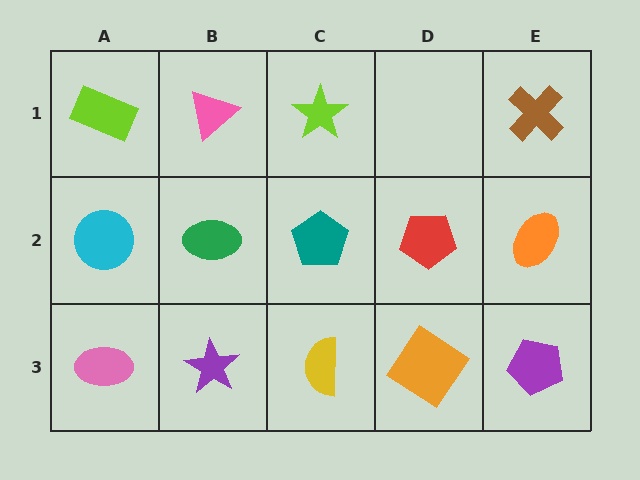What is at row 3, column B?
A purple star.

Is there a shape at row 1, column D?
No, that cell is empty.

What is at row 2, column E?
An orange ellipse.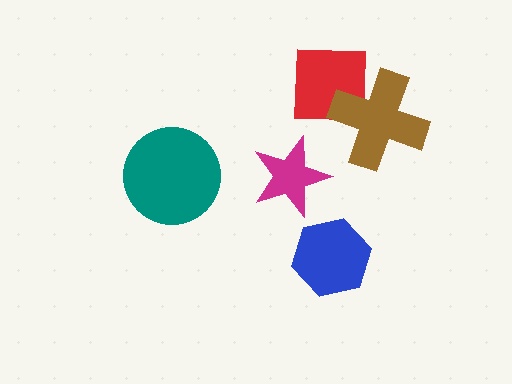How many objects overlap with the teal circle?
0 objects overlap with the teal circle.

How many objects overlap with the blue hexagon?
0 objects overlap with the blue hexagon.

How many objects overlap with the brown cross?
1 object overlaps with the brown cross.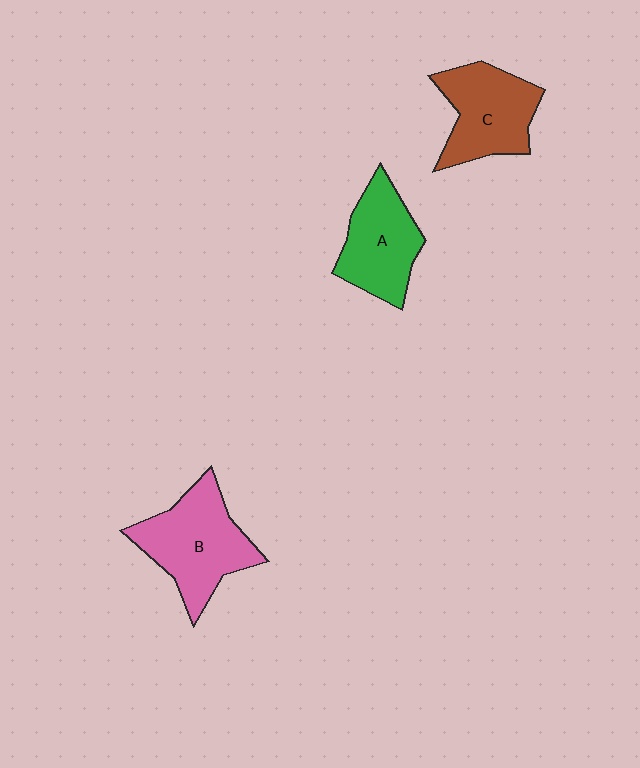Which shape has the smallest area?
Shape A (green).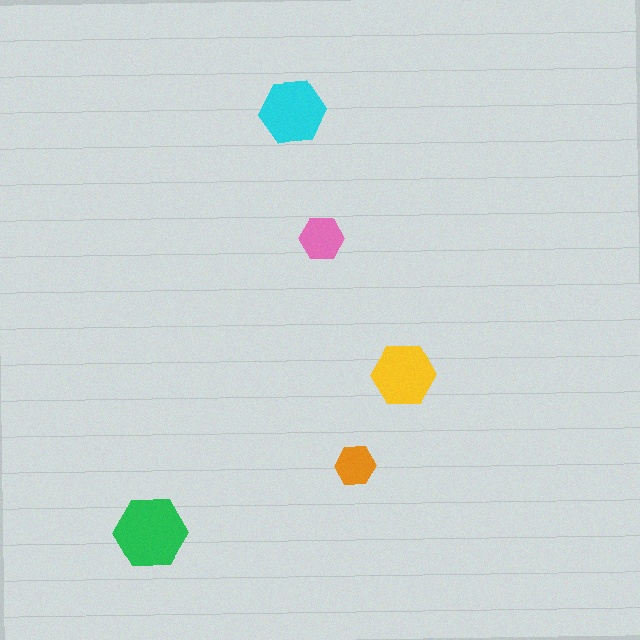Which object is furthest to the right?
The yellow hexagon is rightmost.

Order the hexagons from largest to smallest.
the green one, the cyan one, the yellow one, the pink one, the orange one.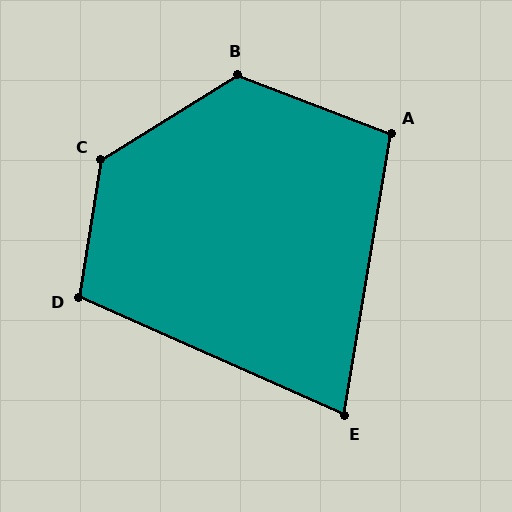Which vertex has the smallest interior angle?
E, at approximately 76 degrees.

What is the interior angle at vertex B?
Approximately 127 degrees (obtuse).